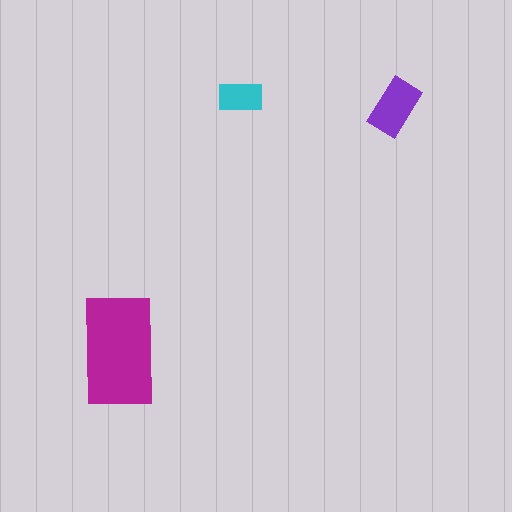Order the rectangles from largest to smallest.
the magenta one, the purple one, the cyan one.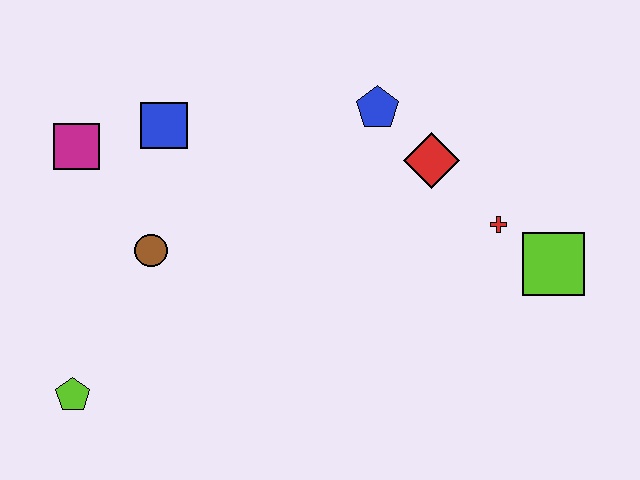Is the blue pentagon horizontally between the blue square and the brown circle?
No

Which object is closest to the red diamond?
The blue pentagon is closest to the red diamond.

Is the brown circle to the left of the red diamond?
Yes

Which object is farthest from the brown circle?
The lime square is farthest from the brown circle.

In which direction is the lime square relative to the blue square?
The lime square is to the right of the blue square.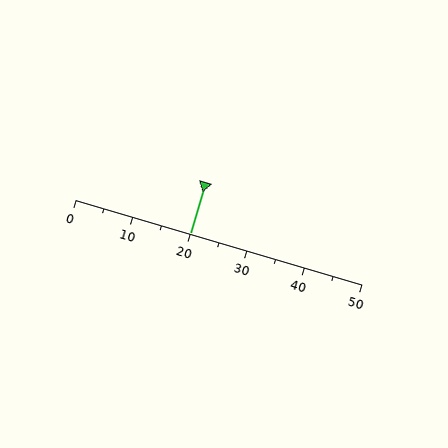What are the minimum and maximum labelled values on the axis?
The axis runs from 0 to 50.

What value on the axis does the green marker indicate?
The marker indicates approximately 20.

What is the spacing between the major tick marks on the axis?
The major ticks are spaced 10 apart.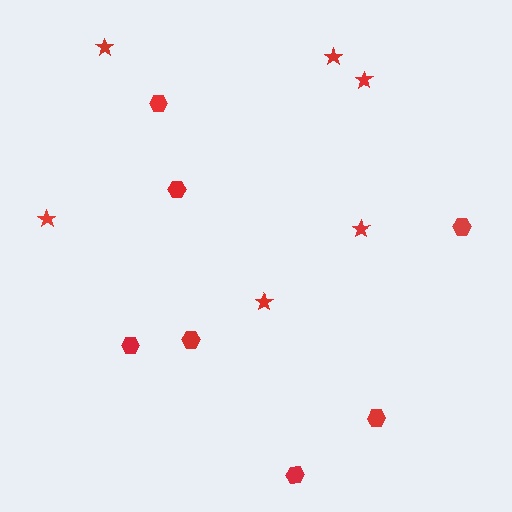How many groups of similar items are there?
There are 2 groups: one group of stars (6) and one group of hexagons (7).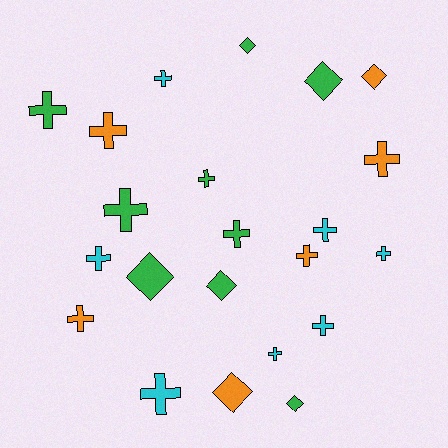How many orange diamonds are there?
There are 2 orange diamonds.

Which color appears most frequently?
Green, with 9 objects.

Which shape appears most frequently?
Cross, with 15 objects.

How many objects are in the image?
There are 22 objects.